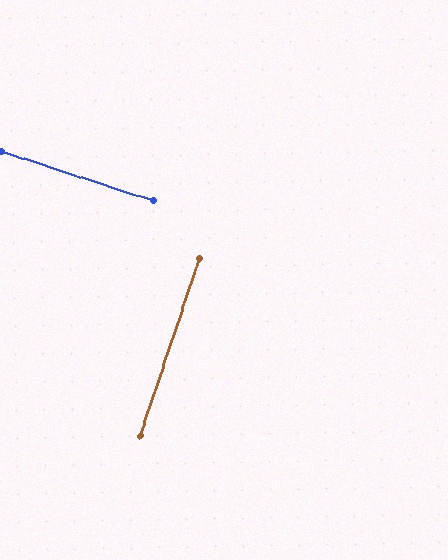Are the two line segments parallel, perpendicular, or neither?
Perpendicular — they meet at approximately 89°.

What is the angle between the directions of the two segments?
Approximately 89 degrees.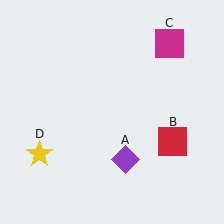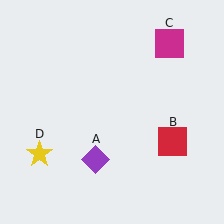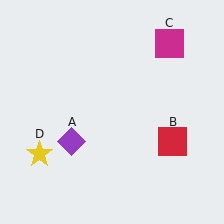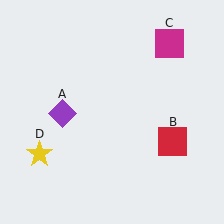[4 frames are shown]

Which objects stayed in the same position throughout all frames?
Red square (object B) and magenta square (object C) and yellow star (object D) remained stationary.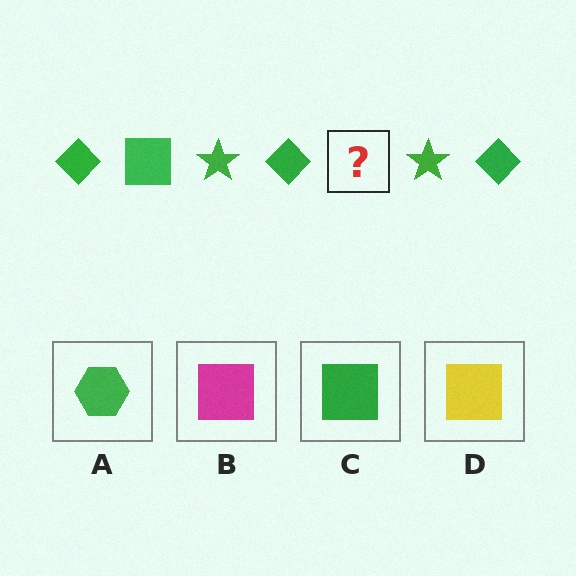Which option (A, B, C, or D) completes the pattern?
C.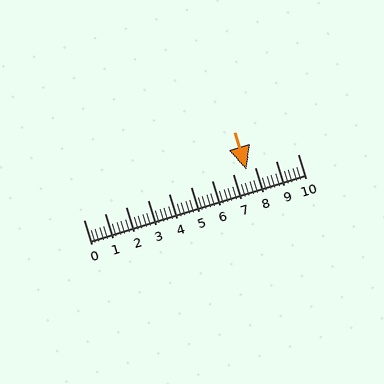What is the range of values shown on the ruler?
The ruler shows values from 0 to 10.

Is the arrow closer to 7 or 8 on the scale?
The arrow is closer to 8.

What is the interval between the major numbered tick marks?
The major tick marks are spaced 1 units apart.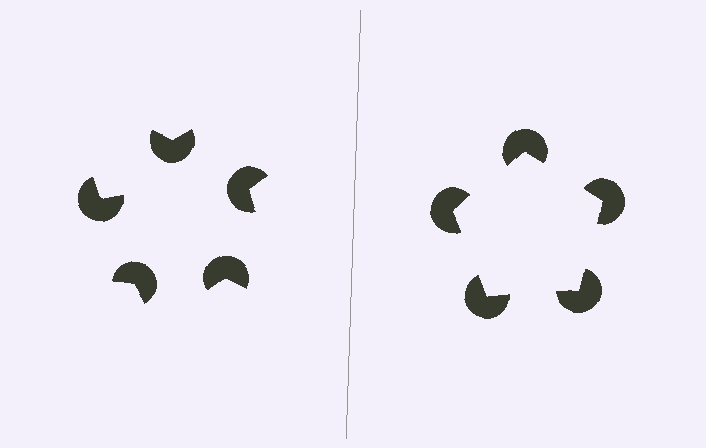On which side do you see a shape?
An illusory pentagon appears on the right side. On the left side the wedge cuts are rotated, so no coherent shape forms.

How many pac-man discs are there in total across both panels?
10 — 5 on each side.